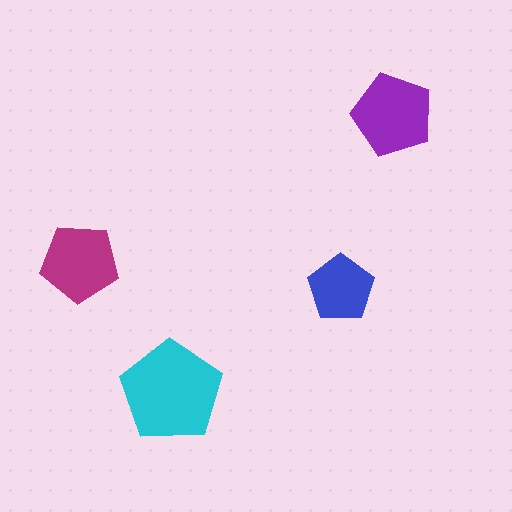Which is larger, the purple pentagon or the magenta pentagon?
The purple one.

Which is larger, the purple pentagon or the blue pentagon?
The purple one.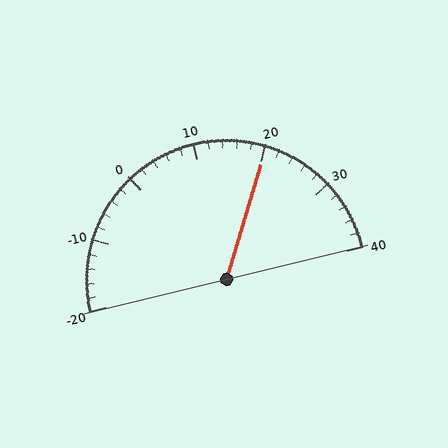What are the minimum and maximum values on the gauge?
The gauge ranges from -20 to 40.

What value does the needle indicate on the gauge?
The needle indicates approximately 20.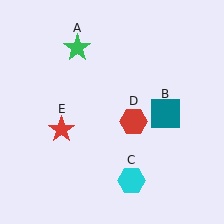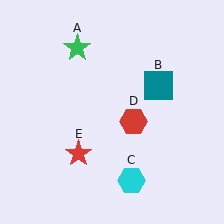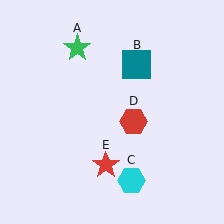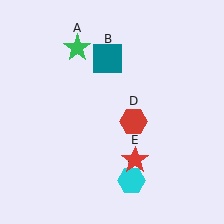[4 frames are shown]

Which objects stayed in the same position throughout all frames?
Green star (object A) and cyan hexagon (object C) and red hexagon (object D) remained stationary.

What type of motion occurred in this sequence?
The teal square (object B), red star (object E) rotated counterclockwise around the center of the scene.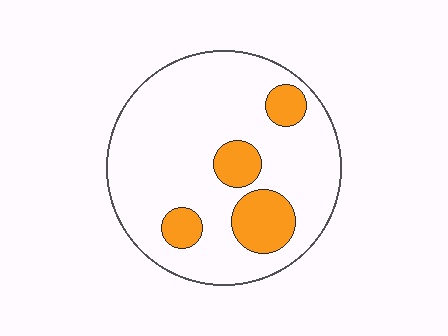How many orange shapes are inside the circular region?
4.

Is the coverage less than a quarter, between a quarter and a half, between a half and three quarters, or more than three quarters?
Less than a quarter.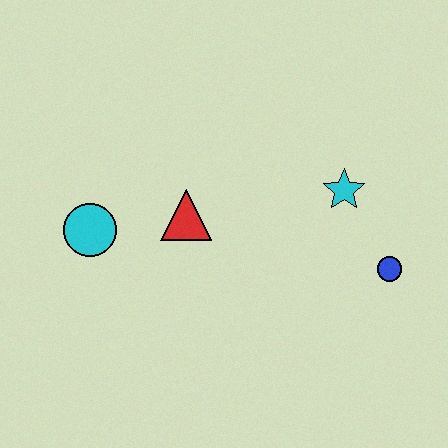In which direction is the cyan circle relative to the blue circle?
The cyan circle is to the left of the blue circle.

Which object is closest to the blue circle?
The cyan star is closest to the blue circle.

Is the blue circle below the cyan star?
Yes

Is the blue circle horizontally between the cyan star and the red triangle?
No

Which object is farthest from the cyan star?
The cyan circle is farthest from the cyan star.